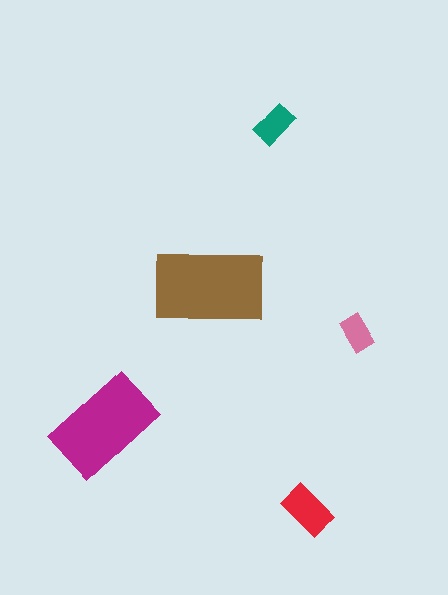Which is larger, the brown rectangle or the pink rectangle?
The brown one.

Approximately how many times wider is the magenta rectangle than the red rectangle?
About 2 times wider.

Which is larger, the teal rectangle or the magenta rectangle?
The magenta one.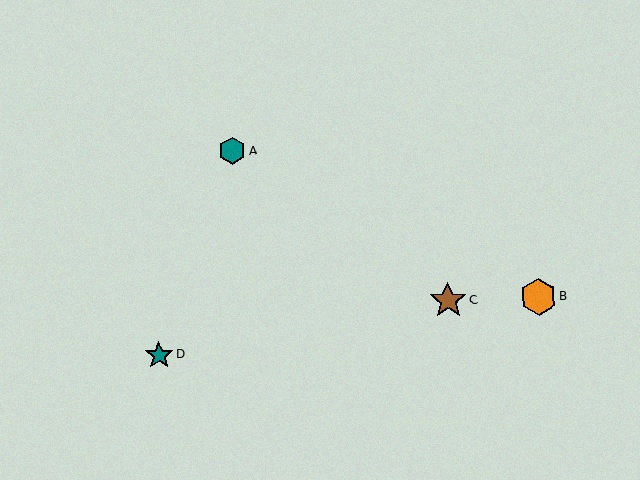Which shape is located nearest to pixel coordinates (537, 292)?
The orange hexagon (labeled B) at (539, 297) is nearest to that location.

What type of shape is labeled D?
Shape D is a teal star.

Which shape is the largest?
The brown star (labeled C) is the largest.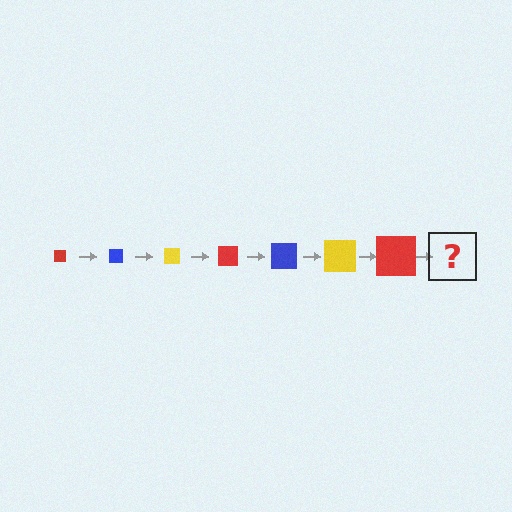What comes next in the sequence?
The next element should be a blue square, larger than the previous one.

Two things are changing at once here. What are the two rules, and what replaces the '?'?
The two rules are that the square grows larger each step and the color cycles through red, blue, and yellow. The '?' should be a blue square, larger than the previous one.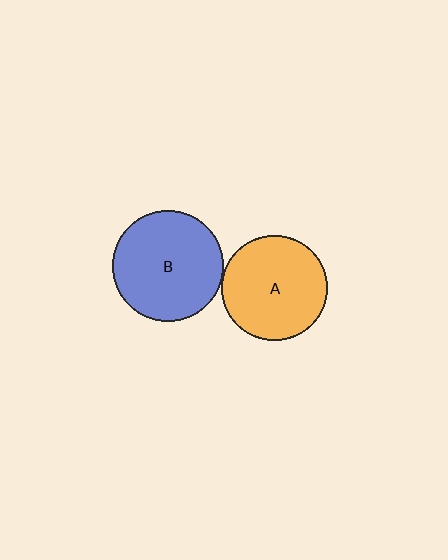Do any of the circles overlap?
No, none of the circles overlap.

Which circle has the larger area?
Circle B (blue).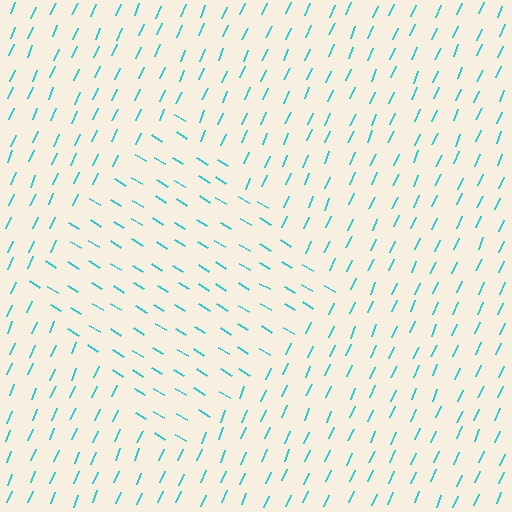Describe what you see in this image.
The image is filled with small cyan line segments. A diamond region in the image has lines oriented differently from the surrounding lines, creating a visible texture boundary.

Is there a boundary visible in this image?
Yes, there is a texture boundary formed by a change in line orientation.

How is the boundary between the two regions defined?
The boundary is defined purely by a change in line orientation (approximately 82 degrees difference). All lines are the same color and thickness.